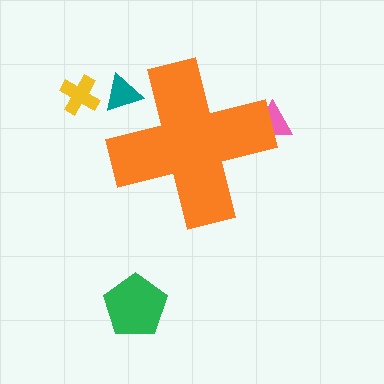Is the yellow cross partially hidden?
No, the yellow cross is fully visible.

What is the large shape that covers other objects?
An orange cross.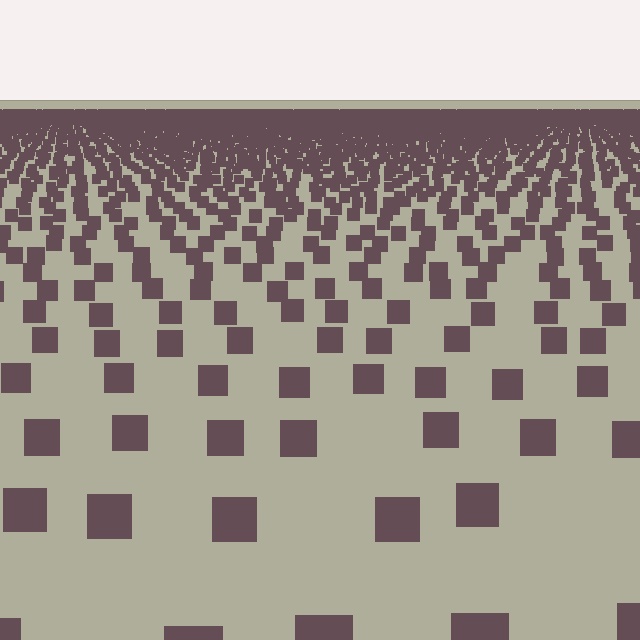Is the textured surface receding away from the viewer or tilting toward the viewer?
The surface is receding away from the viewer. Texture elements get smaller and denser toward the top.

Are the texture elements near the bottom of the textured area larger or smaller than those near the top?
Larger. Near the bottom, elements are closer to the viewer and appear at a bigger on-screen size.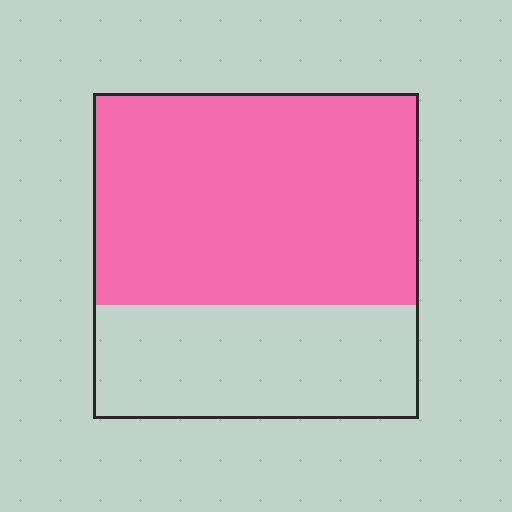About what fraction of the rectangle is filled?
About two thirds (2/3).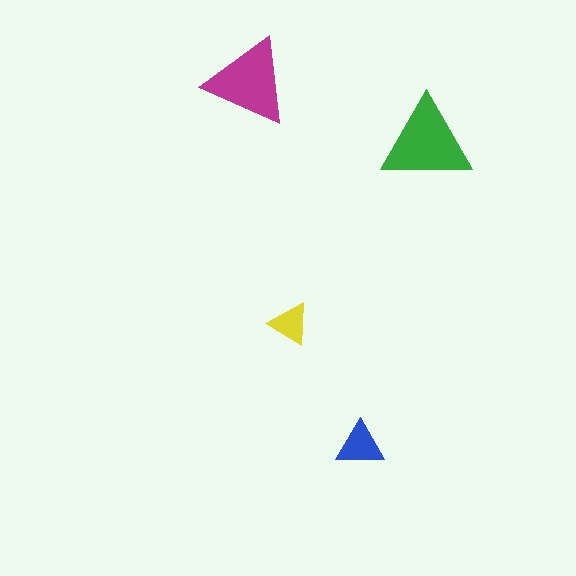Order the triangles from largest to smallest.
the green one, the magenta one, the blue one, the yellow one.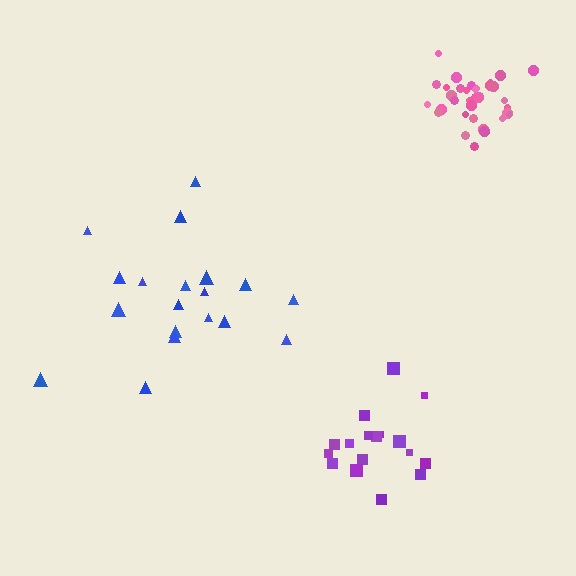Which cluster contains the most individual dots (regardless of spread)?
Pink (35).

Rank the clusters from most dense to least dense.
pink, purple, blue.